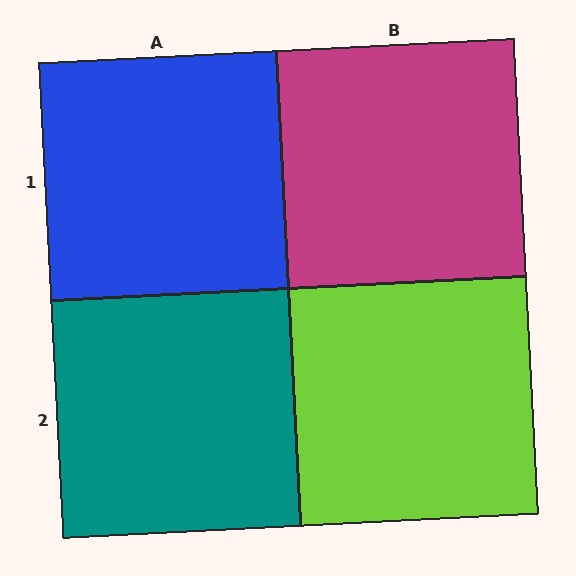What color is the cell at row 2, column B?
Lime.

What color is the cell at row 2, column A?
Teal.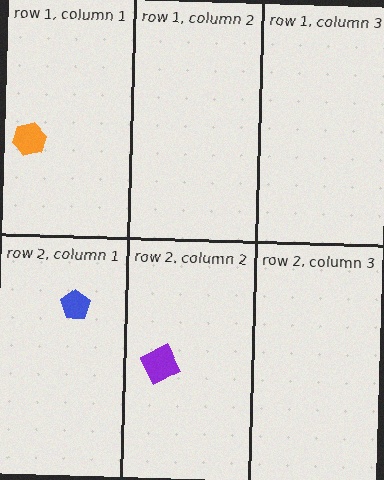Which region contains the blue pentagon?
The row 2, column 1 region.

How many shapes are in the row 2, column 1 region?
1.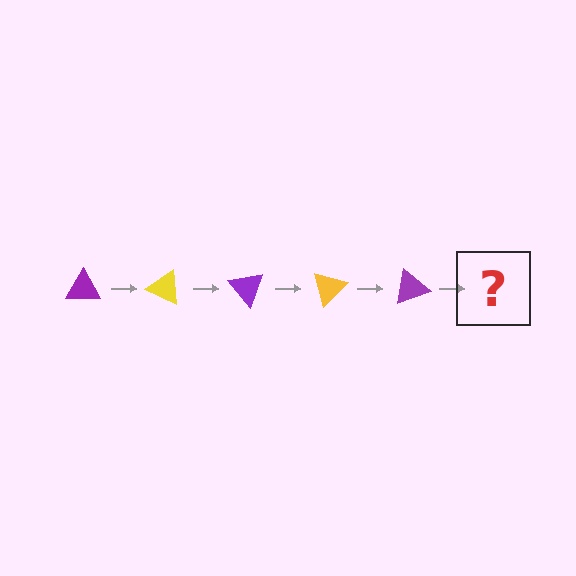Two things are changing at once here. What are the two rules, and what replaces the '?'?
The two rules are that it rotates 25 degrees each step and the color cycles through purple and yellow. The '?' should be a yellow triangle, rotated 125 degrees from the start.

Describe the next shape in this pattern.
It should be a yellow triangle, rotated 125 degrees from the start.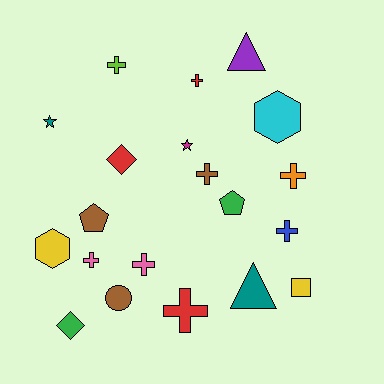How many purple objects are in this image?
There is 1 purple object.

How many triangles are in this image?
There are 2 triangles.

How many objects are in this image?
There are 20 objects.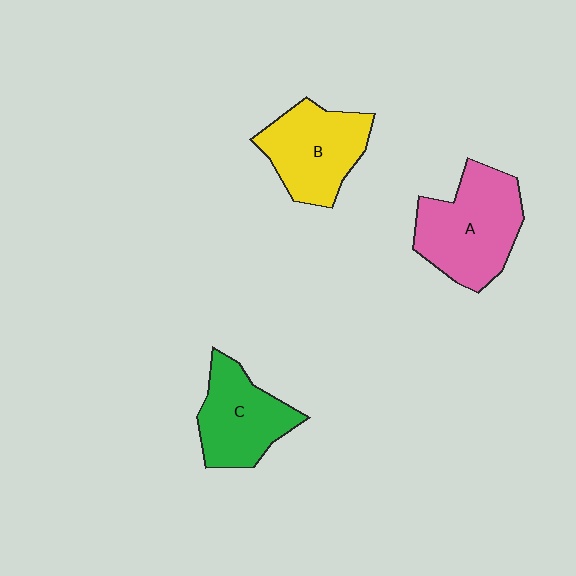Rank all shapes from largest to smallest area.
From largest to smallest: A (pink), B (yellow), C (green).